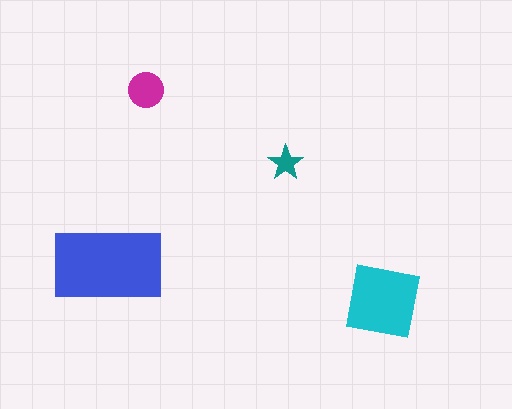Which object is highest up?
The magenta circle is topmost.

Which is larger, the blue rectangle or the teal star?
The blue rectangle.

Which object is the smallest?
The teal star.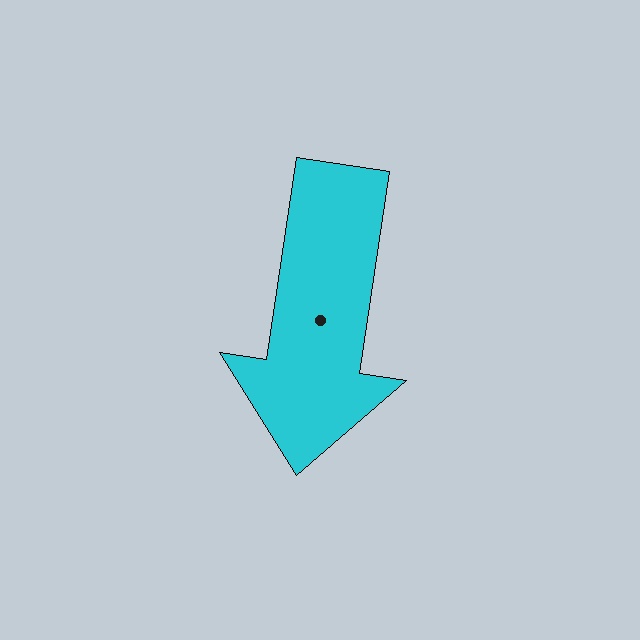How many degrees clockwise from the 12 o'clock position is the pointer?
Approximately 188 degrees.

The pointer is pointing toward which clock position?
Roughly 6 o'clock.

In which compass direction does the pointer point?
South.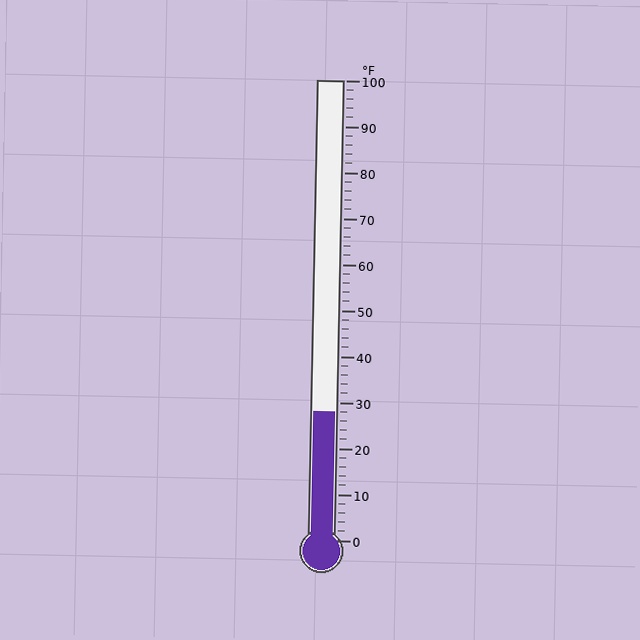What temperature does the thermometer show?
The thermometer shows approximately 28°F.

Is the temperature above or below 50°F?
The temperature is below 50°F.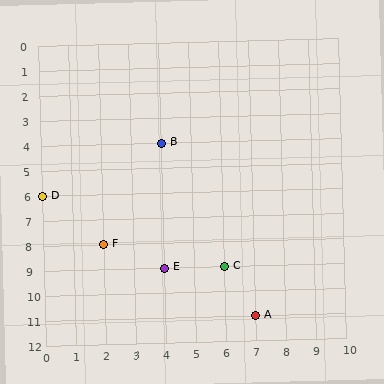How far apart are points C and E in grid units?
Points C and E are 2 columns apart.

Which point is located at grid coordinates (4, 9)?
Point E is at (4, 9).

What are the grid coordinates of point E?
Point E is at grid coordinates (4, 9).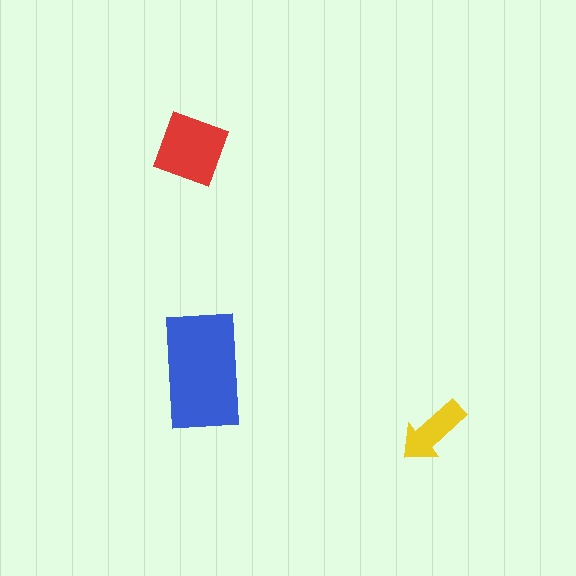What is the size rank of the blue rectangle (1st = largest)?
1st.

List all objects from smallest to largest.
The yellow arrow, the red square, the blue rectangle.